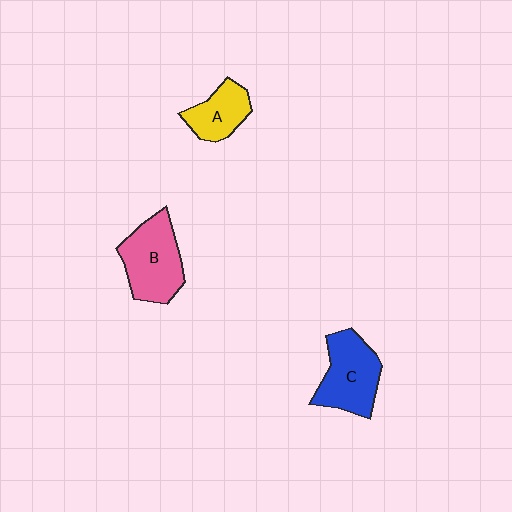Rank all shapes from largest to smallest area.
From largest to smallest: B (pink), C (blue), A (yellow).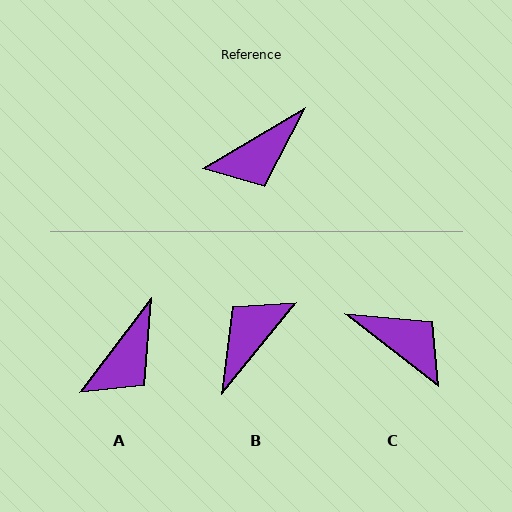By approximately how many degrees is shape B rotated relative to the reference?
Approximately 160 degrees clockwise.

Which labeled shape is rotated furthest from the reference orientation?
B, about 160 degrees away.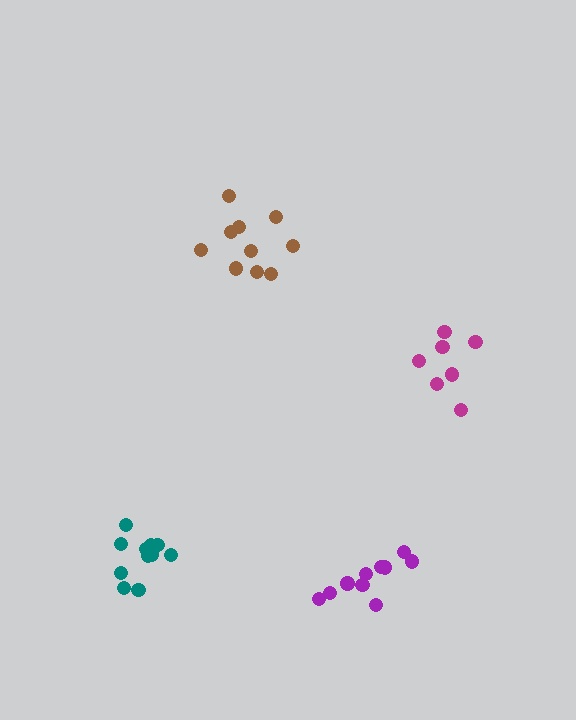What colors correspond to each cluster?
The clusters are colored: brown, purple, magenta, teal.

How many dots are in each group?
Group 1: 10 dots, Group 2: 10 dots, Group 3: 7 dots, Group 4: 12 dots (39 total).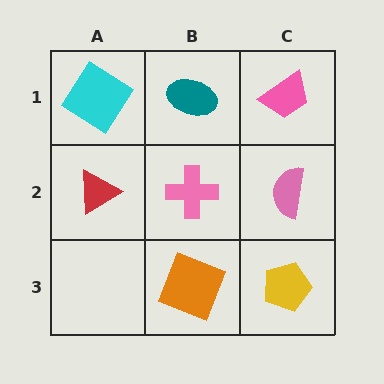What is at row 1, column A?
A cyan diamond.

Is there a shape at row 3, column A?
No, that cell is empty.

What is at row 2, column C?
A pink semicircle.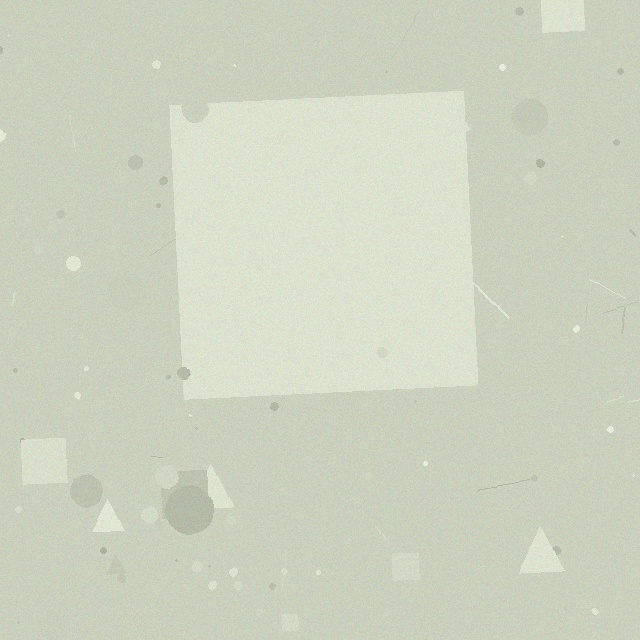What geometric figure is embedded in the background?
A square is embedded in the background.